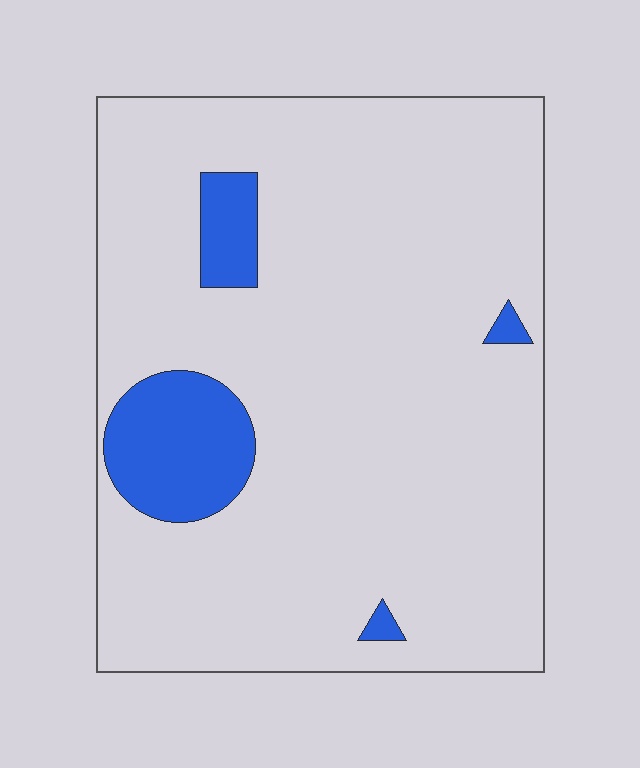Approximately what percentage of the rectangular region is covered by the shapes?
Approximately 10%.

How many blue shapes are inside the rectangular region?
4.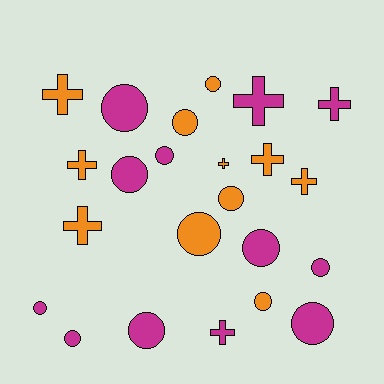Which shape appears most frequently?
Circle, with 14 objects.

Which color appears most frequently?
Magenta, with 12 objects.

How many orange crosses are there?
There are 6 orange crosses.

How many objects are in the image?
There are 23 objects.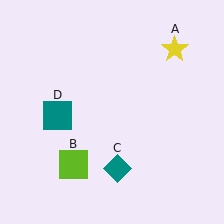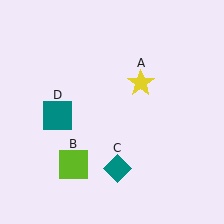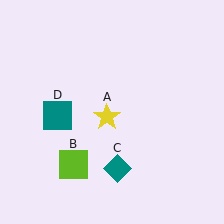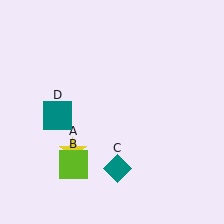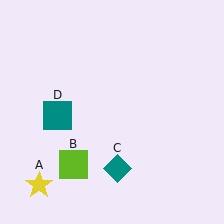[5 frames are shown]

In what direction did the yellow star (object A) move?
The yellow star (object A) moved down and to the left.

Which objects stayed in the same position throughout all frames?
Lime square (object B) and teal diamond (object C) and teal square (object D) remained stationary.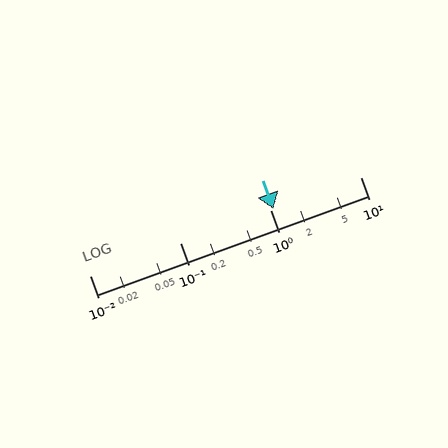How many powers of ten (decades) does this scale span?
The scale spans 3 decades, from 0.01 to 10.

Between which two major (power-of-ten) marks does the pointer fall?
The pointer is between 1 and 10.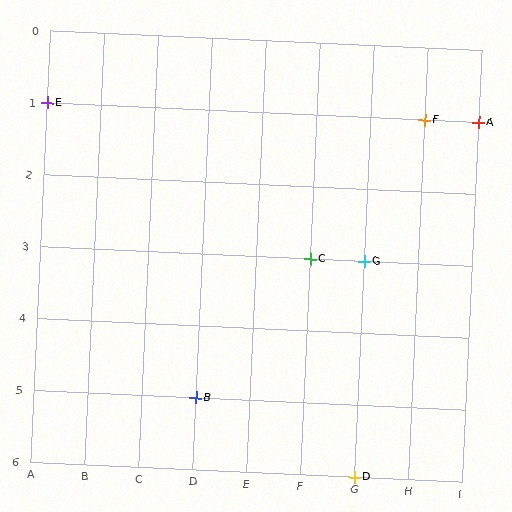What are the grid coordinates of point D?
Point D is at grid coordinates (G, 6).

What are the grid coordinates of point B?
Point B is at grid coordinates (D, 5).